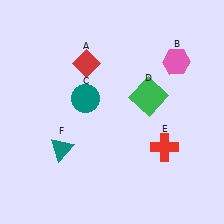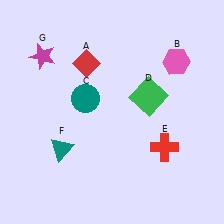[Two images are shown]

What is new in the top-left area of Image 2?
A magenta star (G) was added in the top-left area of Image 2.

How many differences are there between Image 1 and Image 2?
There is 1 difference between the two images.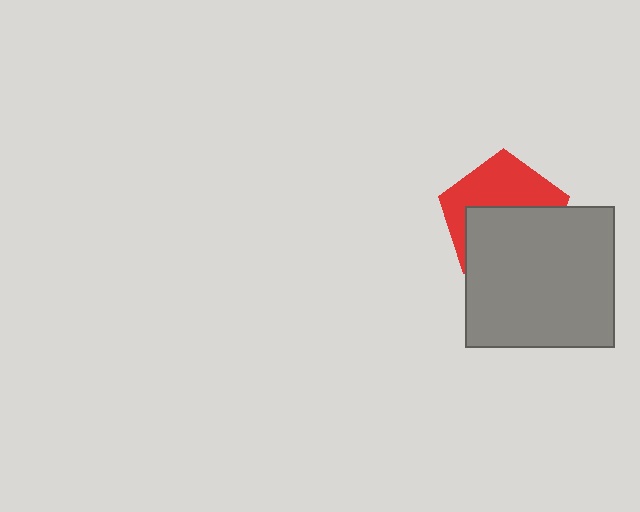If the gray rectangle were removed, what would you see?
You would see the complete red pentagon.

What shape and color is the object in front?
The object in front is a gray rectangle.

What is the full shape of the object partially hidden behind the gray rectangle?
The partially hidden object is a red pentagon.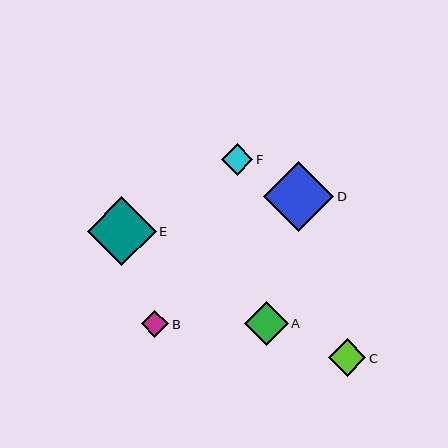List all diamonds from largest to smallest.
From largest to smallest: D, E, A, C, F, B.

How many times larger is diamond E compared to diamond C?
Diamond E is approximately 1.8 times the size of diamond C.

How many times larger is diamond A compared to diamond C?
Diamond A is approximately 1.2 times the size of diamond C.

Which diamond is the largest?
Diamond D is the largest with a size of approximately 70 pixels.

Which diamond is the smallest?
Diamond B is the smallest with a size of approximately 27 pixels.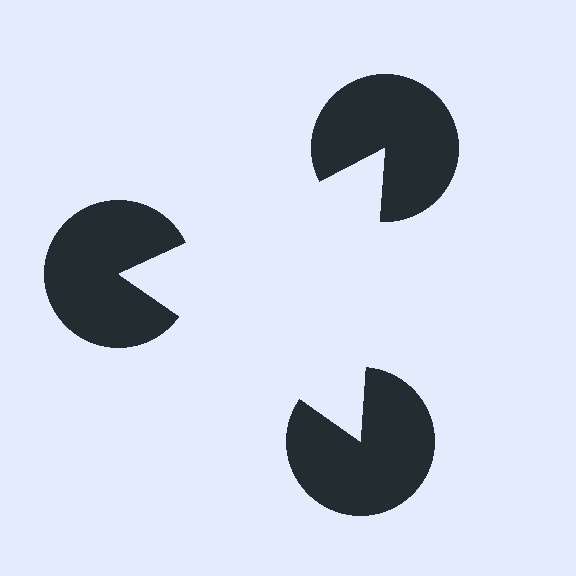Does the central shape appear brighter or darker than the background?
It typically appears slightly brighter than the background, even though no actual brightness change is drawn.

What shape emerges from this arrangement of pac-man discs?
An illusory triangle — its edges are inferred from the aligned wedge cuts in the pac-man discs, not physically drawn.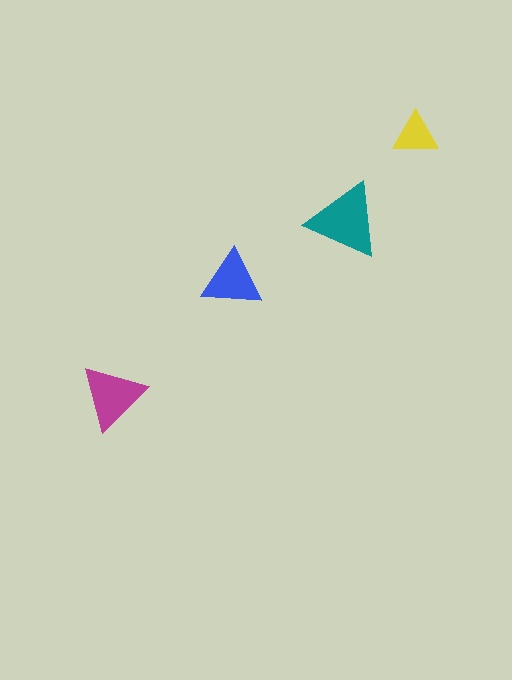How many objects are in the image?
There are 4 objects in the image.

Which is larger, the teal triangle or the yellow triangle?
The teal one.